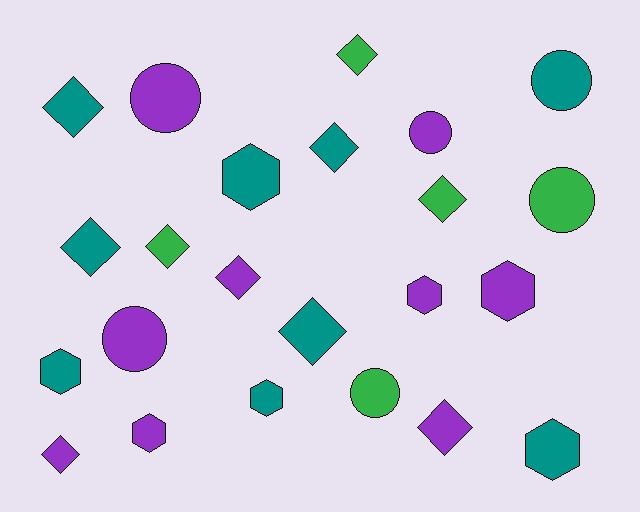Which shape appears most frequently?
Diamond, with 10 objects.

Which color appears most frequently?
Purple, with 9 objects.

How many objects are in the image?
There are 23 objects.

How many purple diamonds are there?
There are 3 purple diamonds.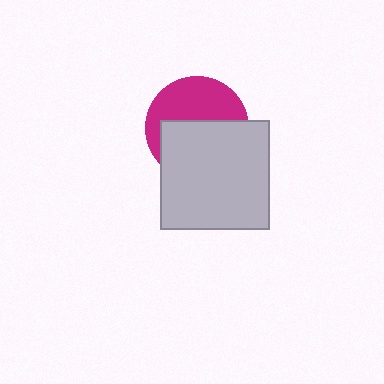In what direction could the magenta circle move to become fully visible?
The magenta circle could move up. That would shift it out from behind the light gray square entirely.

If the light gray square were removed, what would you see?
You would see the complete magenta circle.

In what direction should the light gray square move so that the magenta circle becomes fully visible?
The light gray square should move down. That is the shortest direction to clear the overlap and leave the magenta circle fully visible.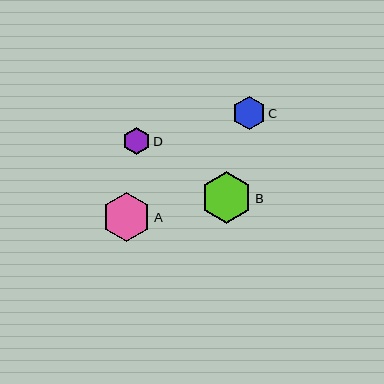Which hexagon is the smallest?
Hexagon D is the smallest with a size of approximately 27 pixels.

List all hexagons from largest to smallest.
From largest to smallest: B, A, C, D.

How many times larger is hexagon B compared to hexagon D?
Hexagon B is approximately 1.9 times the size of hexagon D.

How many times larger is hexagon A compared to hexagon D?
Hexagon A is approximately 1.8 times the size of hexagon D.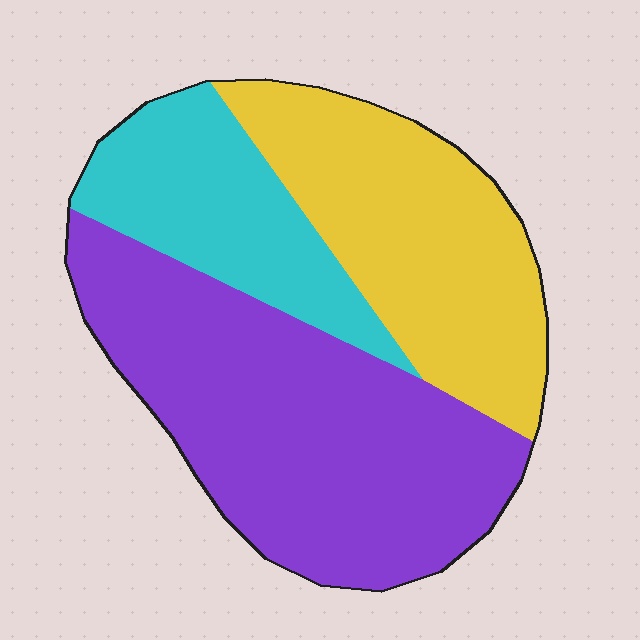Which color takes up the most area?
Purple, at roughly 45%.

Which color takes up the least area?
Cyan, at roughly 20%.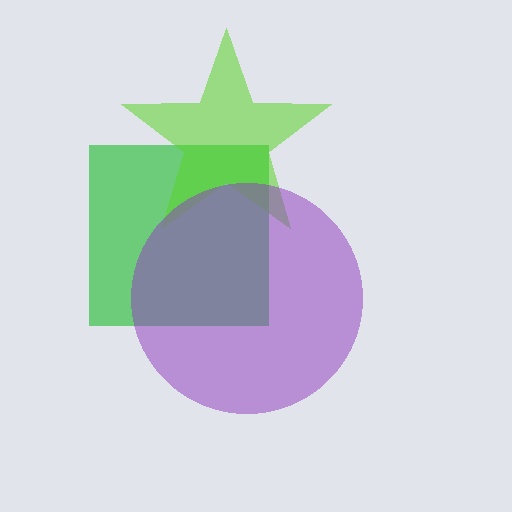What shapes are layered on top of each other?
The layered shapes are: a green square, a lime star, a purple circle.